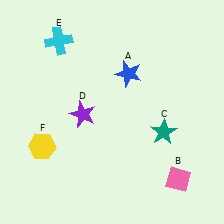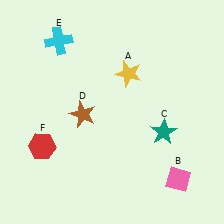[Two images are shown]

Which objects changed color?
A changed from blue to yellow. D changed from purple to brown. F changed from yellow to red.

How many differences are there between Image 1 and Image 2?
There are 3 differences between the two images.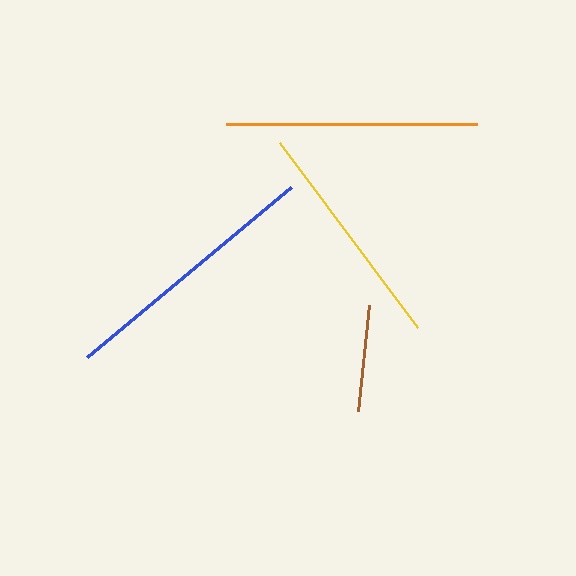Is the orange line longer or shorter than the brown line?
The orange line is longer than the brown line.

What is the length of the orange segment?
The orange segment is approximately 251 pixels long.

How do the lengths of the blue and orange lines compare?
The blue and orange lines are approximately the same length.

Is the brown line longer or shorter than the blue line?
The blue line is longer than the brown line.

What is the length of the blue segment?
The blue segment is approximately 265 pixels long.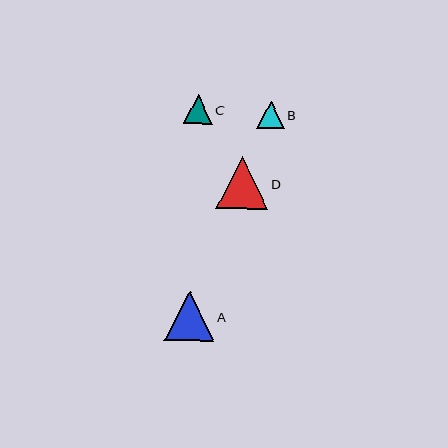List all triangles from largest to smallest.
From largest to smallest: D, A, C, B.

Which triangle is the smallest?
Triangle B is the smallest with a size of approximately 28 pixels.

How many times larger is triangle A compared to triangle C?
Triangle A is approximately 1.7 times the size of triangle C.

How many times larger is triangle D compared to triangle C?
Triangle D is approximately 1.8 times the size of triangle C.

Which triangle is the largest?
Triangle D is the largest with a size of approximately 51 pixels.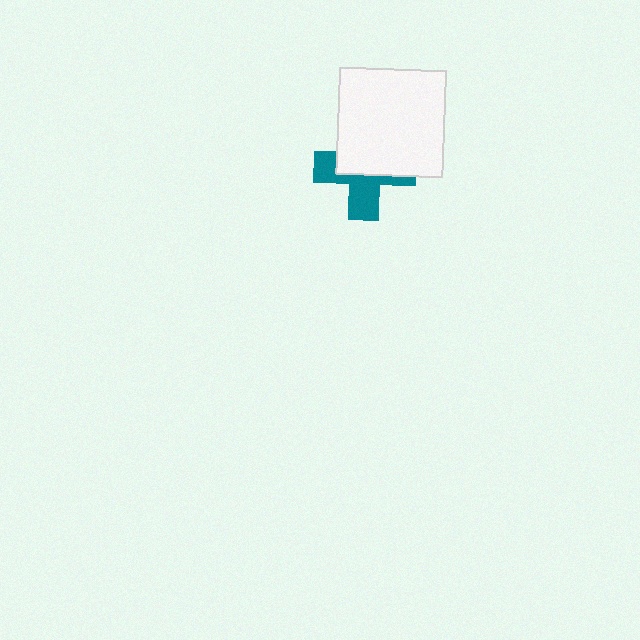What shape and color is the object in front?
The object in front is a white square.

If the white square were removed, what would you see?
You would see the complete teal cross.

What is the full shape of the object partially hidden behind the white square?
The partially hidden object is a teal cross.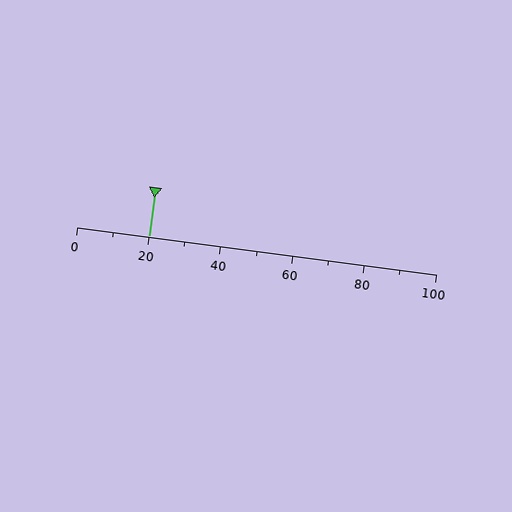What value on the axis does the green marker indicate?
The marker indicates approximately 20.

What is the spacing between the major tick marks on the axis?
The major ticks are spaced 20 apart.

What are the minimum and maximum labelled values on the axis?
The axis runs from 0 to 100.